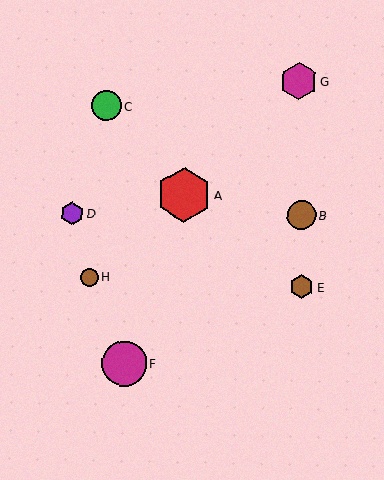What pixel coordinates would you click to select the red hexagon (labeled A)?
Click at (184, 195) to select the red hexagon A.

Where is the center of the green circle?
The center of the green circle is at (106, 106).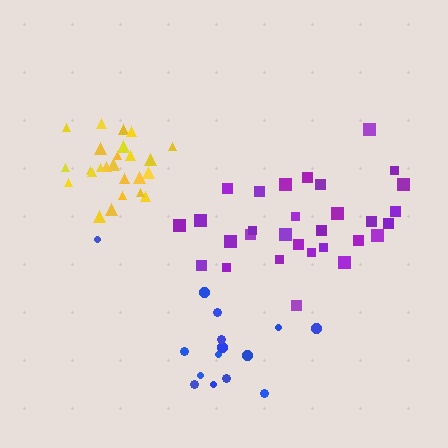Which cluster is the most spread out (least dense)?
Blue.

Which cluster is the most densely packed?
Yellow.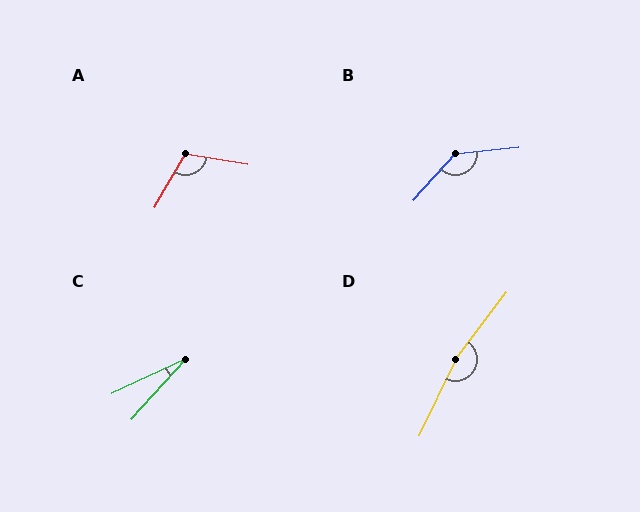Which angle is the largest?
D, at approximately 168 degrees.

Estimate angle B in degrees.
Approximately 138 degrees.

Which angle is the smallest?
C, at approximately 24 degrees.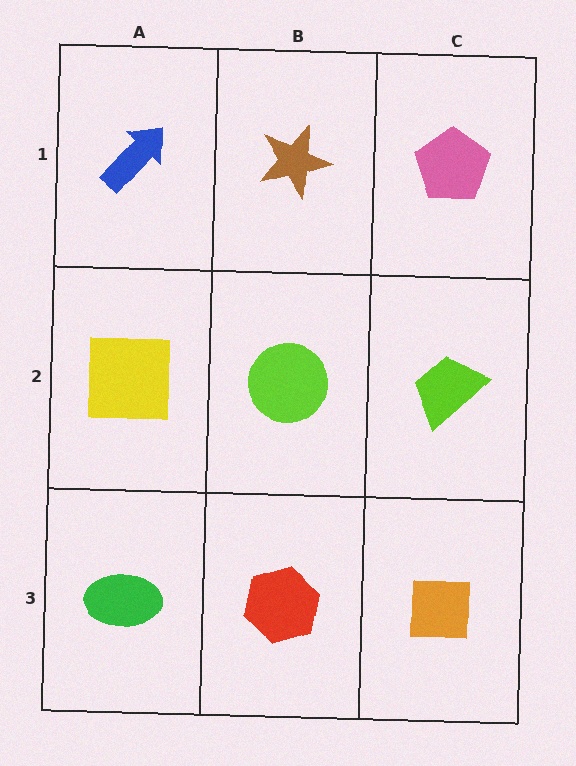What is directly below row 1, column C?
A lime trapezoid.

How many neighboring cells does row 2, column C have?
3.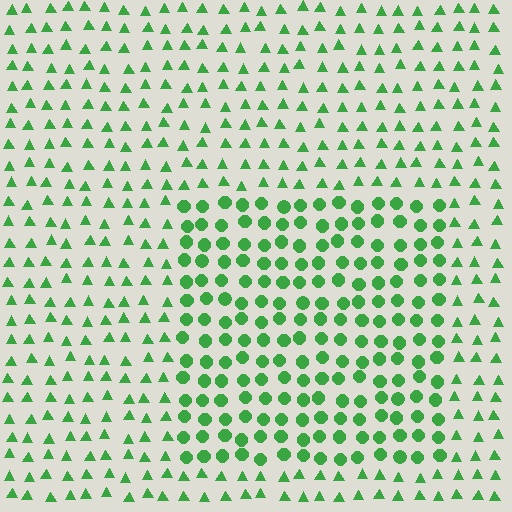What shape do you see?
I see a rectangle.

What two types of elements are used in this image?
The image uses circles inside the rectangle region and triangles outside it.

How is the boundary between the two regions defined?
The boundary is defined by a change in element shape: circles inside vs. triangles outside. All elements share the same color and spacing.